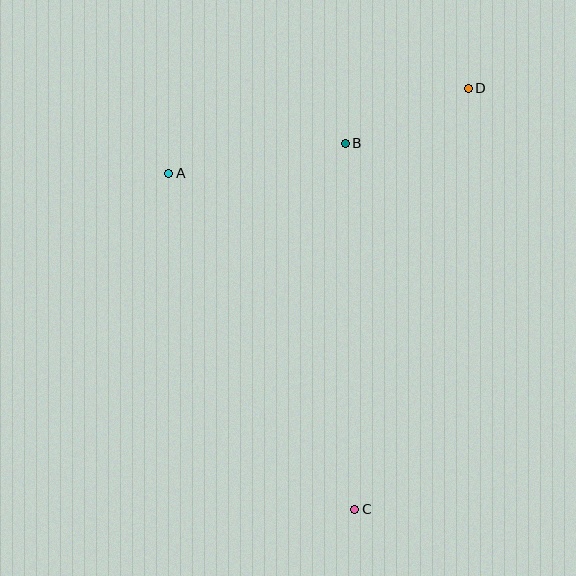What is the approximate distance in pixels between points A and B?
The distance between A and B is approximately 179 pixels.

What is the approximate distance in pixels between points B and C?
The distance between B and C is approximately 366 pixels.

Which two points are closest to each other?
Points B and D are closest to each other.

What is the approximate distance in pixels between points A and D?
The distance between A and D is approximately 311 pixels.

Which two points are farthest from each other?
Points C and D are farthest from each other.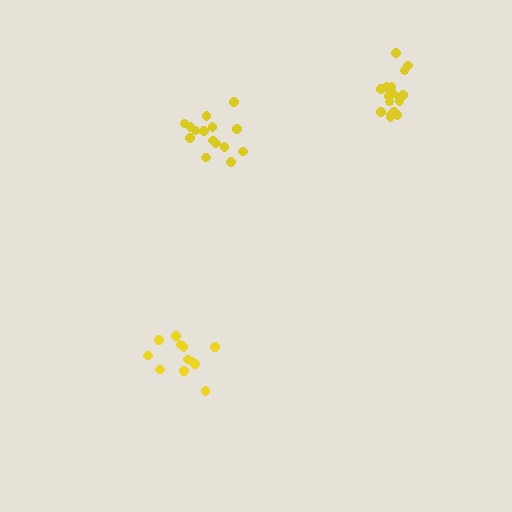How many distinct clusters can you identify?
There are 3 distinct clusters.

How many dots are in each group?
Group 1: 15 dots, Group 2: 17 dots, Group 3: 13 dots (45 total).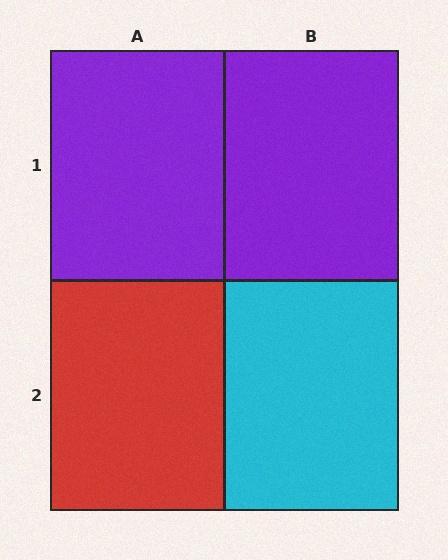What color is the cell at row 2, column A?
Red.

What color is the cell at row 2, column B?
Cyan.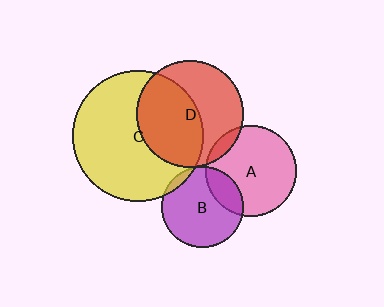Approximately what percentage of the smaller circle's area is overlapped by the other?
Approximately 20%.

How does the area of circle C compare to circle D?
Approximately 1.5 times.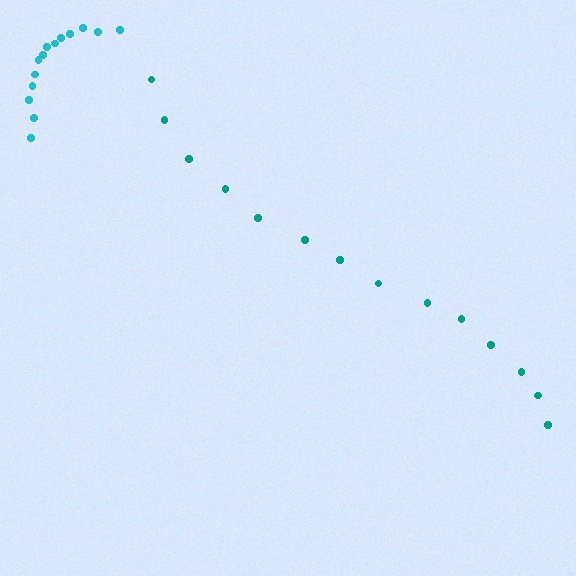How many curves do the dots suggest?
There are 2 distinct paths.